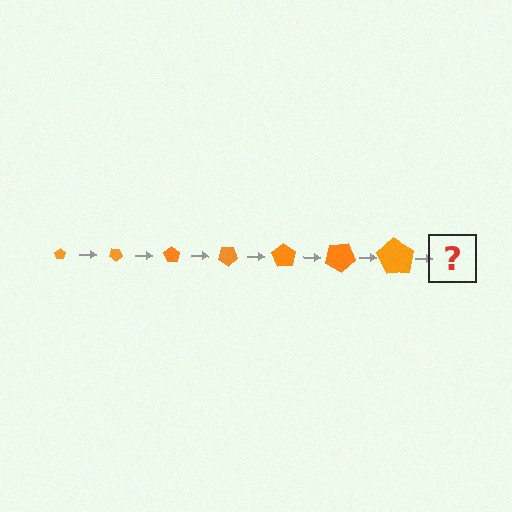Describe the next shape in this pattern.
It should be a pentagon, larger than the previous one and rotated 245 degrees from the start.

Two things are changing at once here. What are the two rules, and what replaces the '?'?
The two rules are that the pentagon grows larger each step and it rotates 35 degrees each step. The '?' should be a pentagon, larger than the previous one and rotated 245 degrees from the start.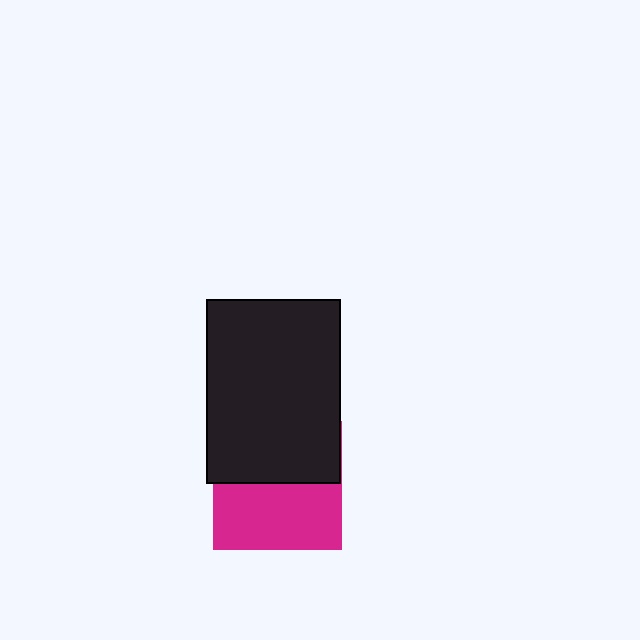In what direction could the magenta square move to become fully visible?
The magenta square could move down. That would shift it out from behind the black rectangle entirely.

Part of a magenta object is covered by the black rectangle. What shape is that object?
It is a square.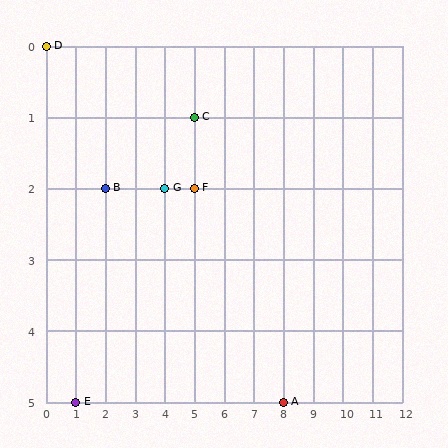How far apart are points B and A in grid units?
Points B and A are 6 columns and 3 rows apart (about 6.7 grid units diagonally).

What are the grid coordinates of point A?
Point A is at grid coordinates (8, 5).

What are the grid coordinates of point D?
Point D is at grid coordinates (0, 0).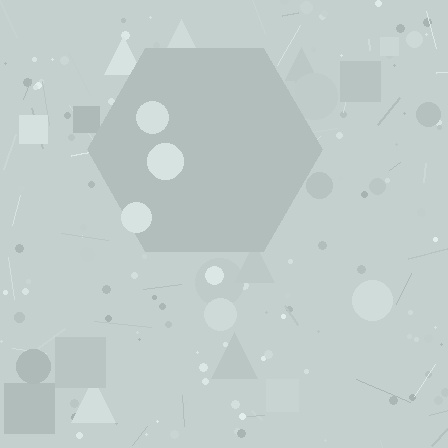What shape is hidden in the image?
A hexagon is hidden in the image.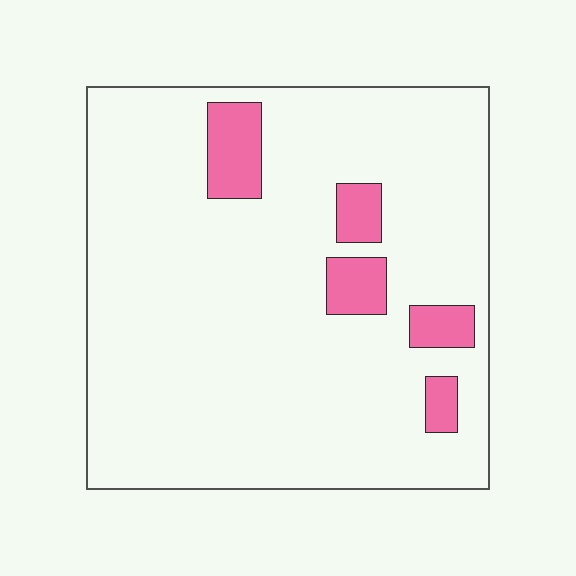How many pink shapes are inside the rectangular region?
5.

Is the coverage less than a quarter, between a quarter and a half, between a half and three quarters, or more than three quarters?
Less than a quarter.